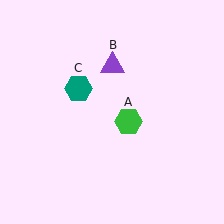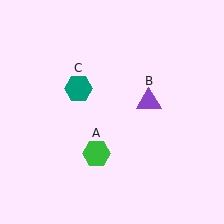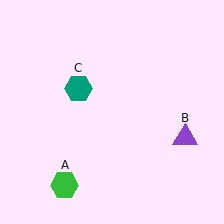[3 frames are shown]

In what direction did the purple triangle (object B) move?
The purple triangle (object B) moved down and to the right.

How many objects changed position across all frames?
2 objects changed position: green hexagon (object A), purple triangle (object B).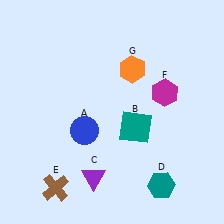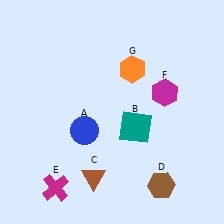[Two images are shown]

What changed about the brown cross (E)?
In Image 1, E is brown. In Image 2, it changed to magenta.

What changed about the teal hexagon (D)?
In Image 1, D is teal. In Image 2, it changed to brown.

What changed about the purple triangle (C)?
In Image 1, C is purple. In Image 2, it changed to brown.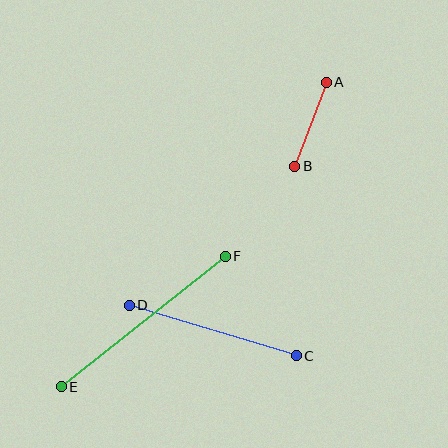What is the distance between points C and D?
The distance is approximately 174 pixels.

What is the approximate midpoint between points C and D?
The midpoint is at approximately (213, 331) pixels.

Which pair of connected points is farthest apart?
Points E and F are farthest apart.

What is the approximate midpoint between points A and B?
The midpoint is at approximately (311, 124) pixels.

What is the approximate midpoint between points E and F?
The midpoint is at approximately (143, 322) pixels.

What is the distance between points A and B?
The distance is approximately 90 pixels.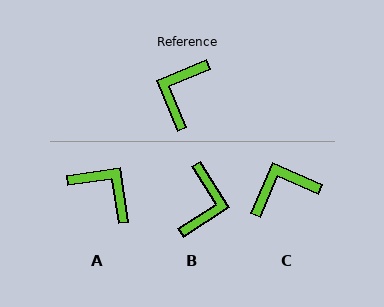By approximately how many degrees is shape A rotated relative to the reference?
Approximately 105 degrees clockwise.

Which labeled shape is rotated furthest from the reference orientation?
B, about 170 degrees away.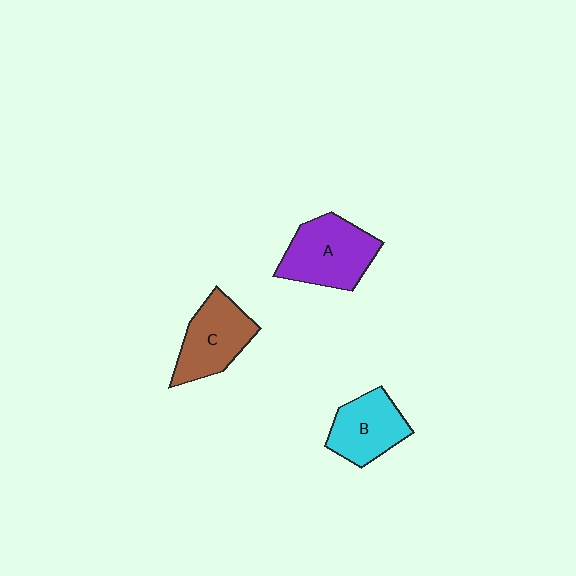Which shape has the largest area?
Shape A (purple).